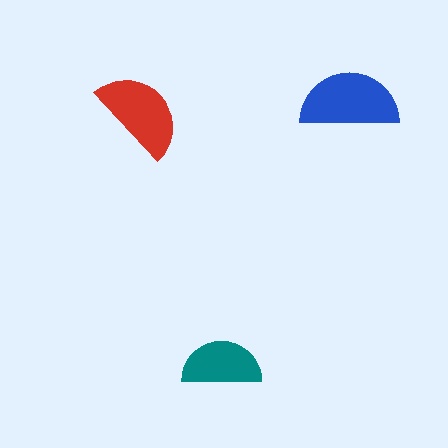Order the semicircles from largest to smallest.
the blue one, the red one, the teal one.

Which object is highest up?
The blue semicircle is topmost.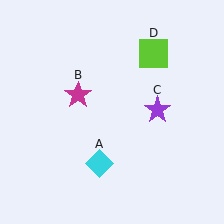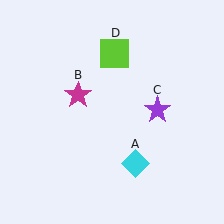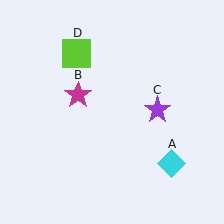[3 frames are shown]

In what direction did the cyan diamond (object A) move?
The cyan diamond (object A) moved right.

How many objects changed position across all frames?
2 objects changed position: cyan diamond (object A), lime square (object D).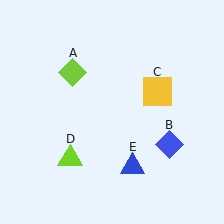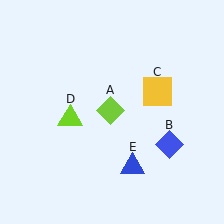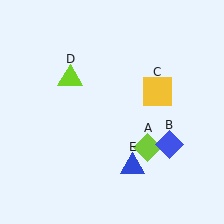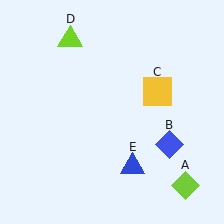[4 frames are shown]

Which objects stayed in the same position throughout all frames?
Blue diamond (object B) and yellow square (object C) and blue triangle (object E) remained stationary.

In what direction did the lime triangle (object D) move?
The lime triangle (object D) moved up.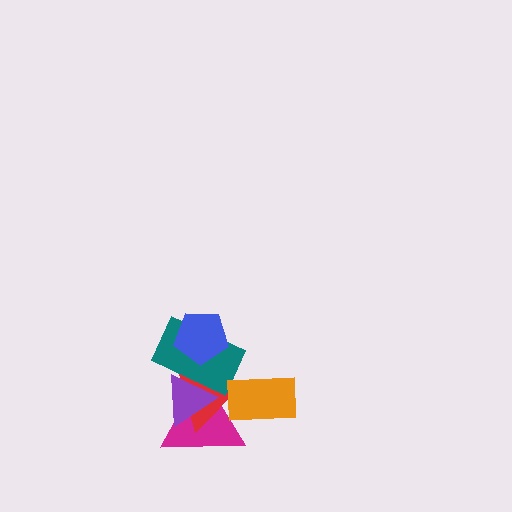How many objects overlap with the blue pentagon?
2 objects overlap with the blue pentagon.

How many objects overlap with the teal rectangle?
4 objects overlap with the teal rectangle.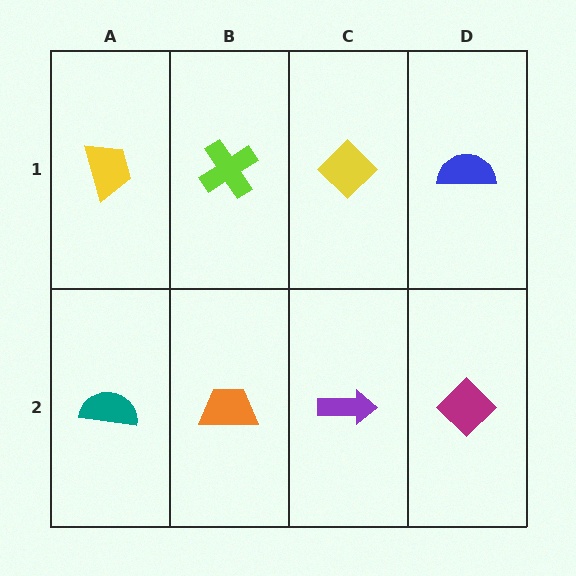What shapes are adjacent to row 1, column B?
An orange trapezoid (row 2, column B), a yellow trapezoid (row 1, column A), a yellow diamond (row 1, column C).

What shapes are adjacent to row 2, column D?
A blue semicircle (row 1, column D), a purple arrow (row 2, column C).